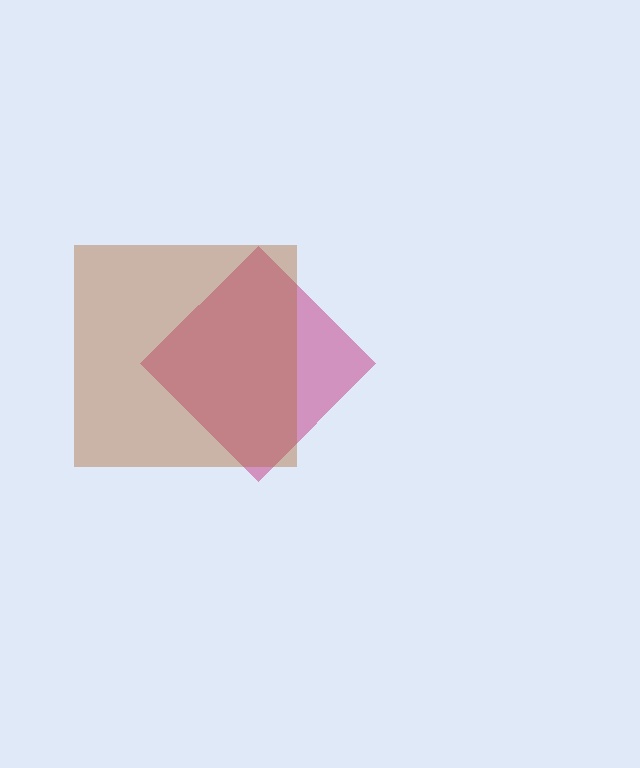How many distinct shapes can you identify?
There are 2 distinct shapes: a magenta diamond, a brown square.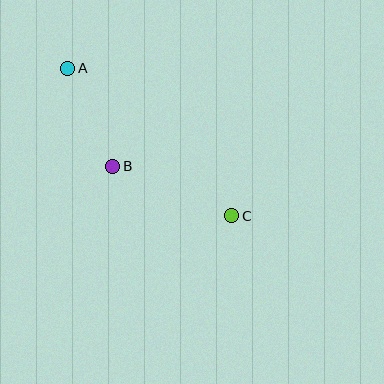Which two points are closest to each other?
Points A and B are closest to each other.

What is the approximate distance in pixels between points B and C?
The distance between B and C is approximately 129 pixels.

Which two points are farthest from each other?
Points A and C are farthest from each other.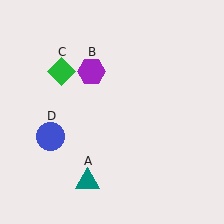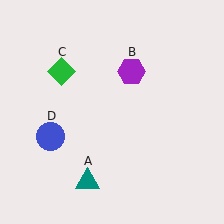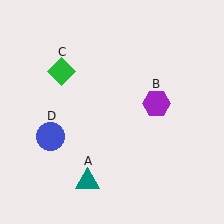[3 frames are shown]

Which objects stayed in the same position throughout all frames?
Teal triangle (object A) and green diamond (object C) and blue circle (object D) remained stationary.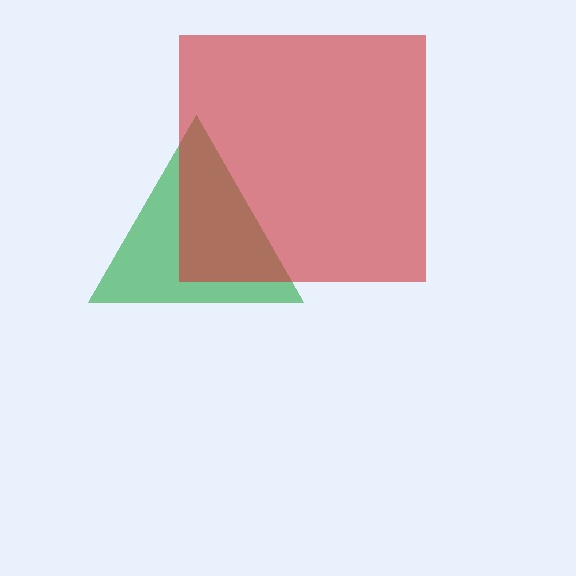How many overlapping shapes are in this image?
There are 2 overlapping shapes in the image.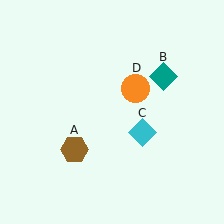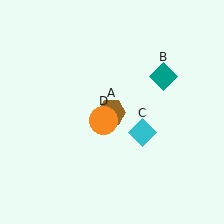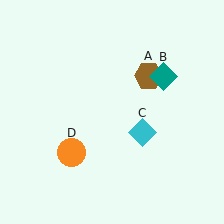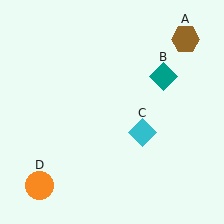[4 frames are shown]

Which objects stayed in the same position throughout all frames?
Teal diamond (object B) and cyan diamond (object C) remained stationary.